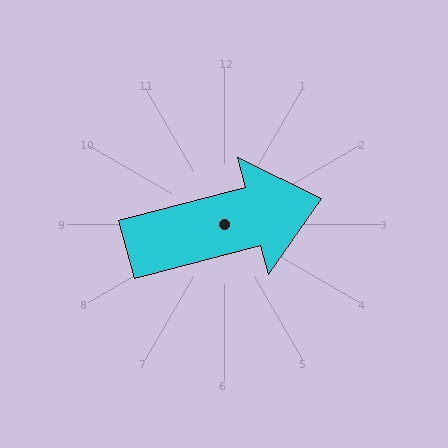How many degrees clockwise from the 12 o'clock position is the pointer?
Approximately 75 degrees.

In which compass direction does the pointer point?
East.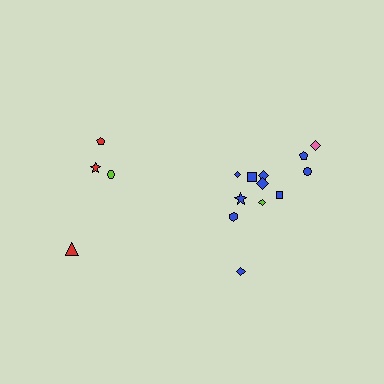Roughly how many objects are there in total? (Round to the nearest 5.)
Roughly 15 objects in total.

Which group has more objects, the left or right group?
The right group.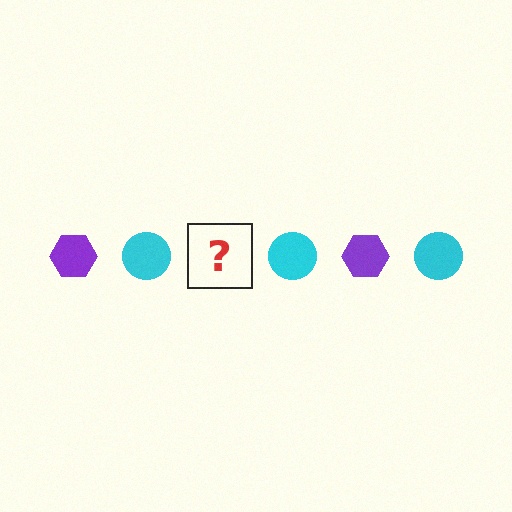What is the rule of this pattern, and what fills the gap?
The rule is that the pattern alternates between purple hexagon and cyan circle. The gap should be filled with a purple hexagon.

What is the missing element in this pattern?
The missing element is a purple hexagon.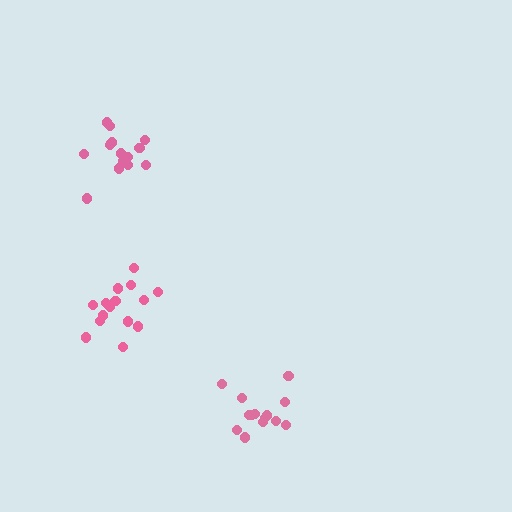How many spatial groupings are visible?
There are 3 spatial groupings.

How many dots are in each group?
Group 1: 14 dots, Group 2: 15 dots, Group 3: 16 dots (45 total).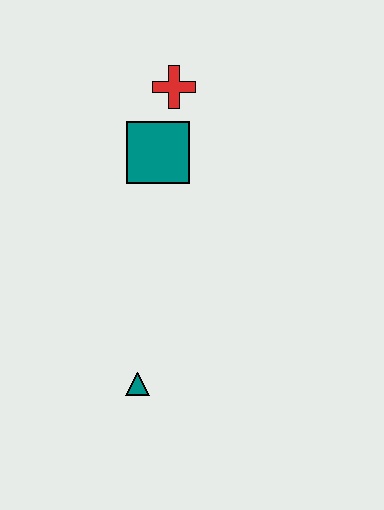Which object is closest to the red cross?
The teal square is closest to the red cross.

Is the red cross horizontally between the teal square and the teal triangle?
No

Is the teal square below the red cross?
Yes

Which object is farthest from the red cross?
The teal triangle is farthest from the red cross.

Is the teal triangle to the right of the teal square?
No